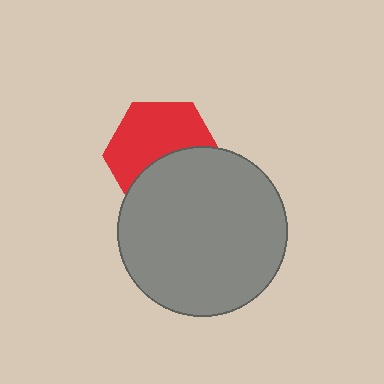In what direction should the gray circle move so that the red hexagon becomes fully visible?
The gray circle should move down. That is the shortest direction to clear the overlap and leave the red hexagon fully visible.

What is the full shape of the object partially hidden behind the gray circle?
The partially hidden object is a red hexagon.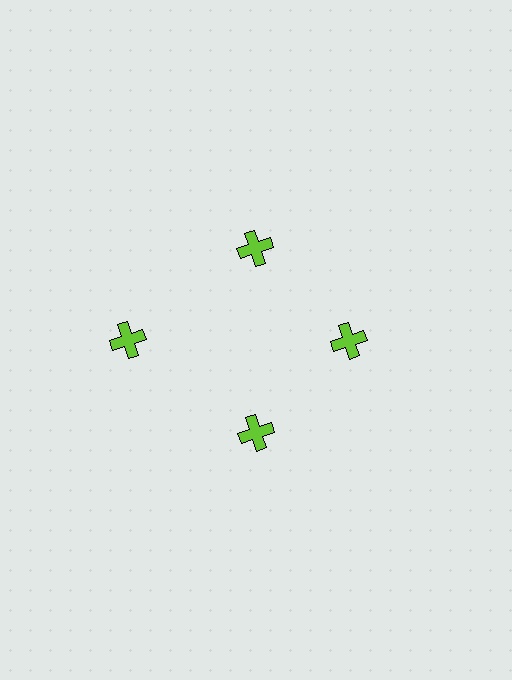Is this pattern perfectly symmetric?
No. The 4 lime crosses are arranged in a ring, but one element near the 9 o'clock position is pushed outward from the center, breaking the 4-fold rotational symmetry.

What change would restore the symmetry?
The symmetry would be restored by moving it inward, back onto the ring so that all 4 crosses sit at equal angles and equal distance from the center.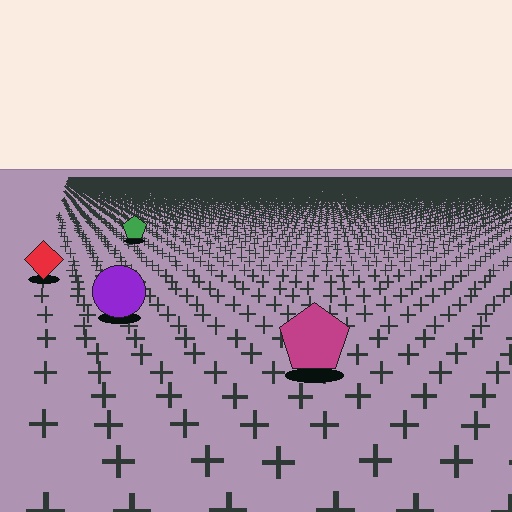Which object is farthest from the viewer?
The green pentagon is farthest from the viewer. It appears smaller and the ground texture around it is denser.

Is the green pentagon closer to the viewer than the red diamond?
No. The red diamond is closer — you can tell from the texture gradient: the ground texture is coarser near it.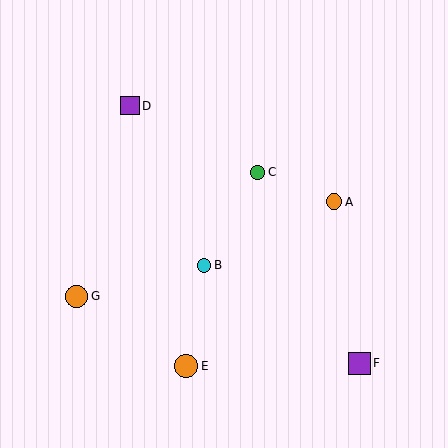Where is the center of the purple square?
The center of the purple square is at (359, 363).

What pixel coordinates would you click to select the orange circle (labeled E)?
Click at (186, 366) to select the orange circle E.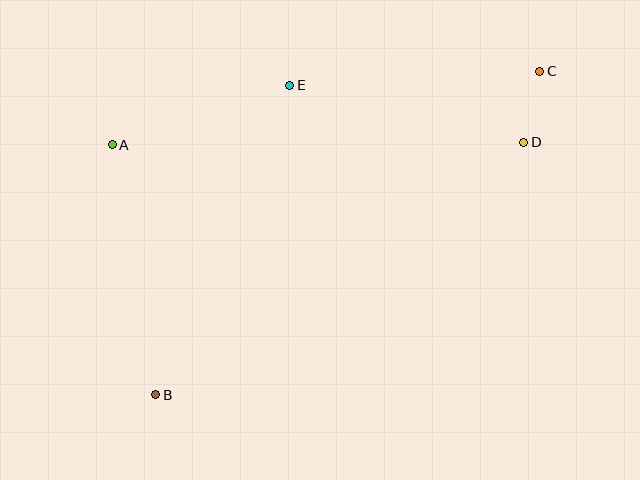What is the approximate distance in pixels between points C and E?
The distance between C and E is approximately 250 pixels.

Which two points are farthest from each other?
Points B and C are farthest from each other.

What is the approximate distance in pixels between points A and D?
The distance between A and D is approximately 412 pixels.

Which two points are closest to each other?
Points C and D are closest to each other.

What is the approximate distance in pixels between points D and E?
The distance between D and E is approximately 241 pixels.